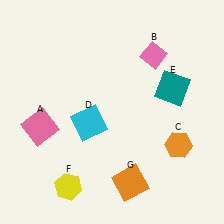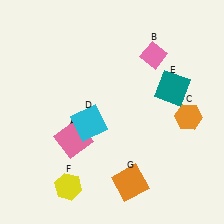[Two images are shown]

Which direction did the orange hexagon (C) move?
The orange hexagon (C) moved up.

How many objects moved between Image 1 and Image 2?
2 objects moved between the two images.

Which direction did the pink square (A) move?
The pink square (A) moved right.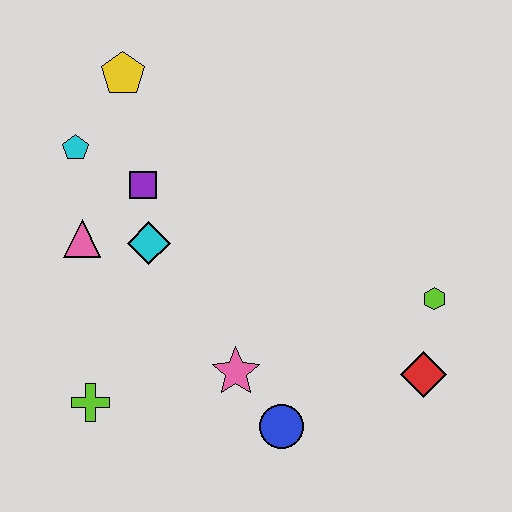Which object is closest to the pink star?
The blue circle is closest to the pink star.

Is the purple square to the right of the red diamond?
No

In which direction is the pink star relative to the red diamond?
The pink star is to the left of the red diamond.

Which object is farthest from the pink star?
The yellow pentagon is farthest from the pink star.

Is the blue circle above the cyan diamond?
No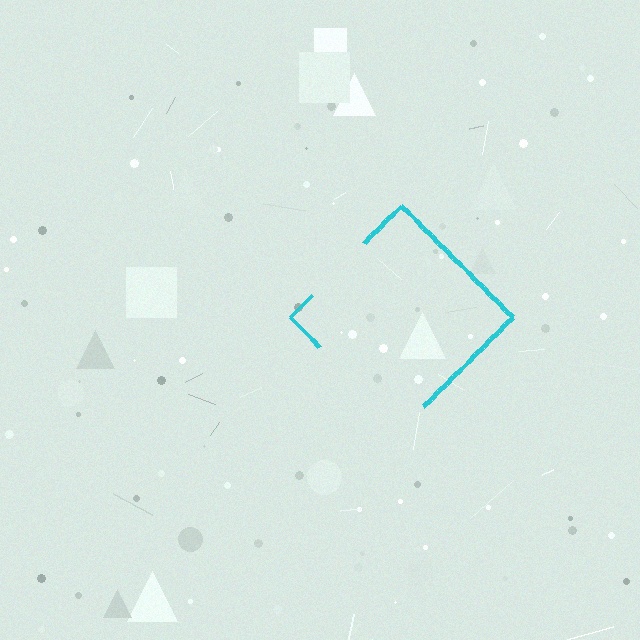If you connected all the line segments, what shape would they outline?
They would outline a diamond.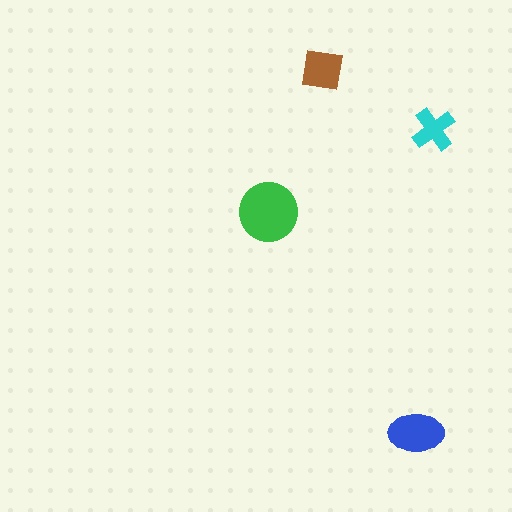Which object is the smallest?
The cyan cross.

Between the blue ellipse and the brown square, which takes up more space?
The blue ellipse.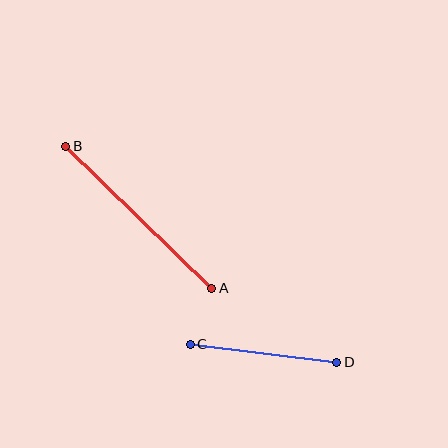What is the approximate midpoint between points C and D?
The midpoint is at approximately (263, 353) pixels.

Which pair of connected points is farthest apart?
Points A and B are farthest apart.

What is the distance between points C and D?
The distance is approximately 148 pixels.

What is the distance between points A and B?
The distance is approximately 203 pixels.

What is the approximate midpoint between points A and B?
The midpoint is at approximately (139, 217) pixels.